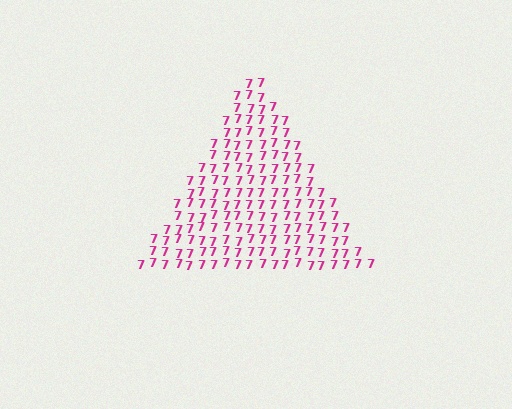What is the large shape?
The large shape is a triangle.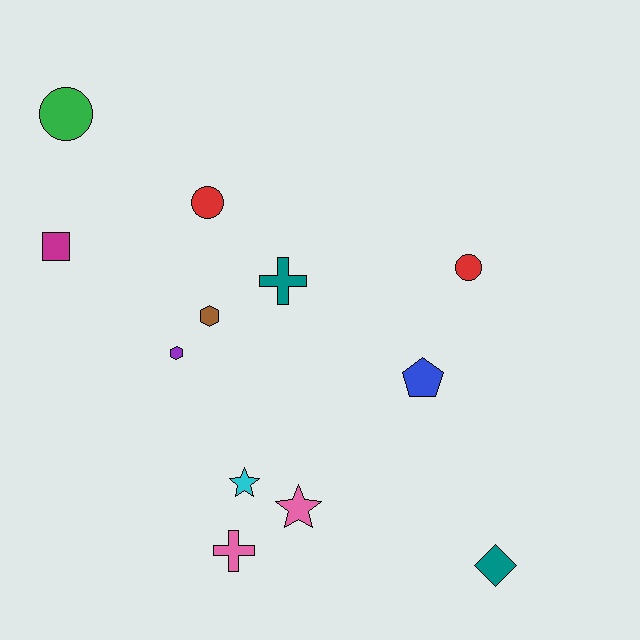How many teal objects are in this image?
There are 2 teal objects.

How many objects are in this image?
There are 12 objects.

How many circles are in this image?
There are 3 circles.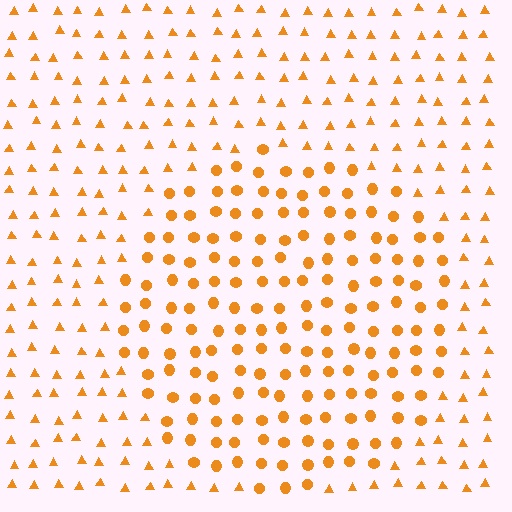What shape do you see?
I see a circle.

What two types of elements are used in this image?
The image uses circles inside the circle region and triangles outside it.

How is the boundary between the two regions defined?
The boundary is defined by a change in element shape: circles inside vs. triangles outside. All elements share the same color and spacing.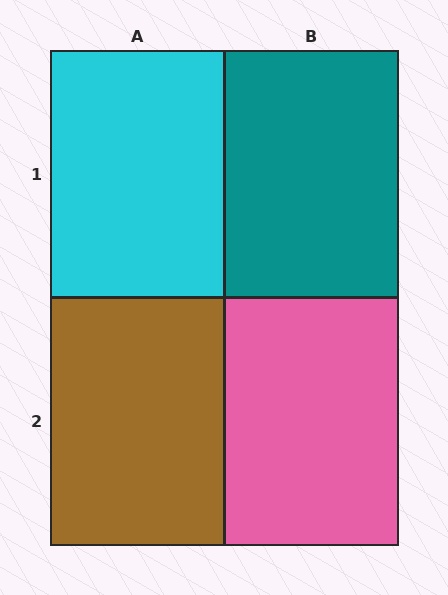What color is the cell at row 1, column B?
Teal.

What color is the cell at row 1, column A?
Cyan.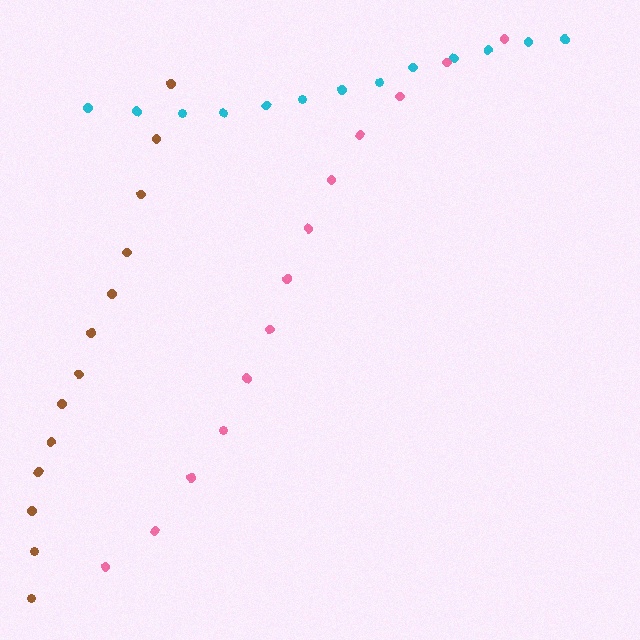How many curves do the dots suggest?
There are 3 distinct paths.